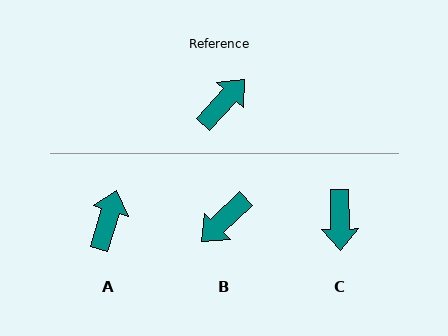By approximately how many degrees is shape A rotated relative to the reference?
Approximately 26 degrees counter-clockwise.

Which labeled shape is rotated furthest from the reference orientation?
B, about 177 degrees away.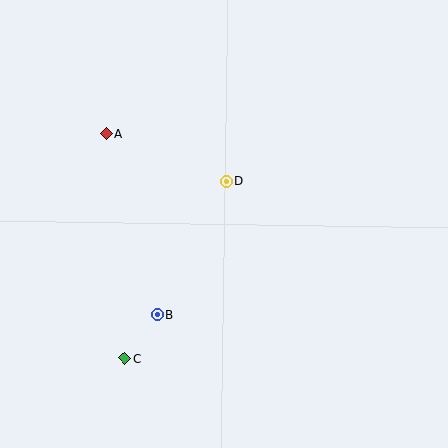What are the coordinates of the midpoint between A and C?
The midpoint between A and C is at (116, 246).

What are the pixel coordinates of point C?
Point C is at (125, 358).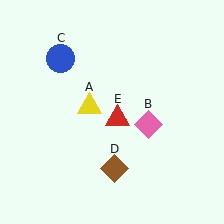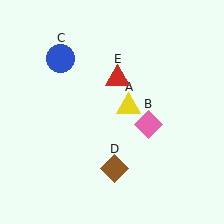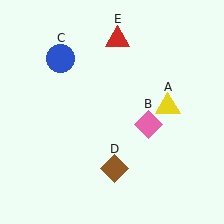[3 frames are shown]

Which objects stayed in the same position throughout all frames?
Pink diamond (object B) and blue circle (object C) and brown diamond (object D) remained stationary.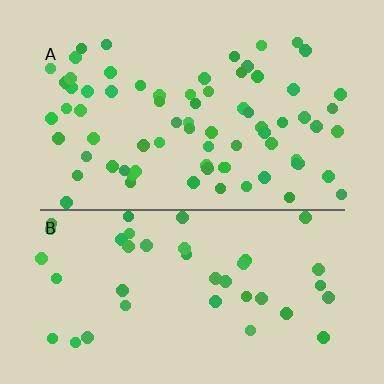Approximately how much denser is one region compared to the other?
Approximately 1.8× — region A over region B.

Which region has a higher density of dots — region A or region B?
A (the top).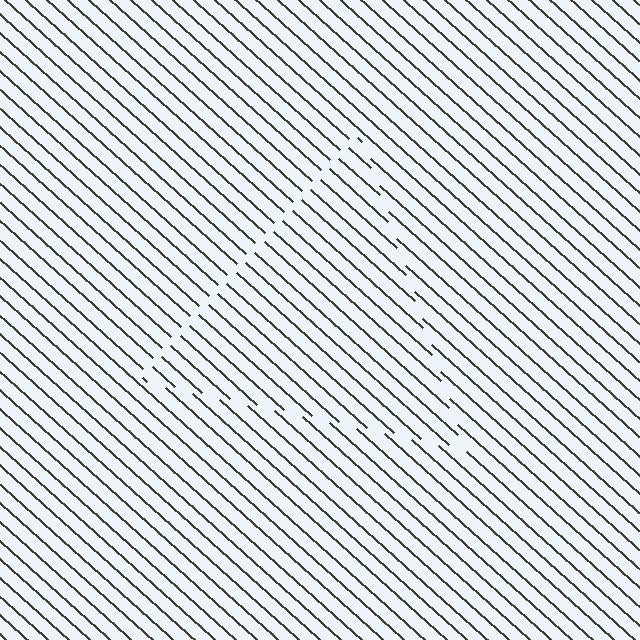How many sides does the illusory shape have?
3 sides — the line-ends trace a triangle.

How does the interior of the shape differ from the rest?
The interior of the shape contains the same grating, shifted by half a period — the contour is defined by the phase discontinuity where line-ends from the inner and outer gratings abut.